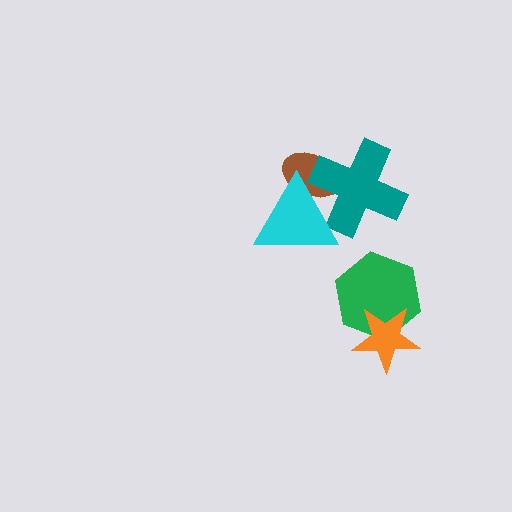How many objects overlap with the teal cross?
2 objects overlap with the teal cross.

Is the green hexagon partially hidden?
Yes, it is partially covered by another shape.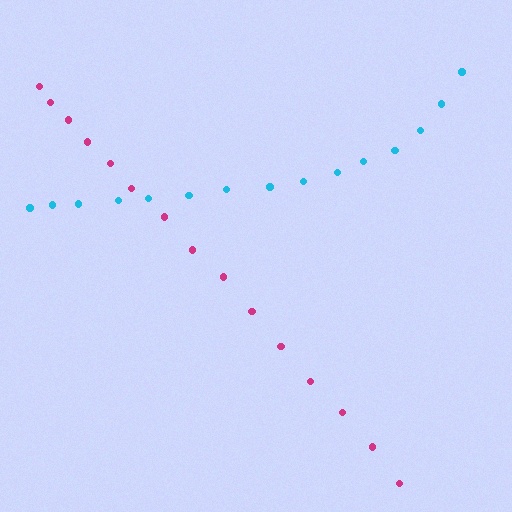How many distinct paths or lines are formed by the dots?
There are 2 distinct paths.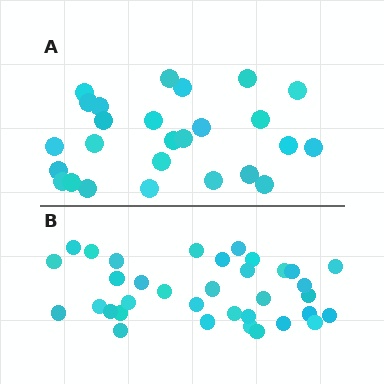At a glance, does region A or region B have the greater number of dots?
Region B (the bottom region) has more dots.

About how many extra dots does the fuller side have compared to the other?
Region B has roughly 8 or so more dots than region A.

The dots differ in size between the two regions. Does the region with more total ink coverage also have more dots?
No. Region A has more total ink coverage because its dots are larger, but region B actually contains more individual dots. Total area can be misleading — the number of items is what matters here.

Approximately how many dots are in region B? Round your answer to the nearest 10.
About 40 dots. (The exact count is 35, which rounds to 40.)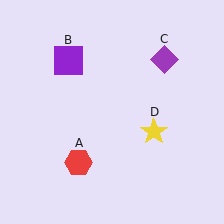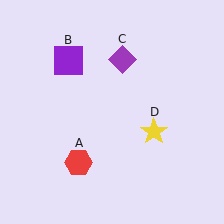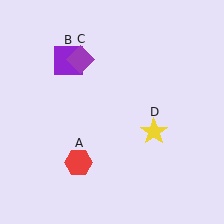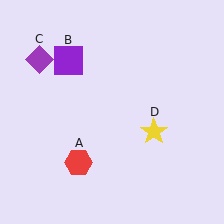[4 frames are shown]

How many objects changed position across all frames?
1 object changed position: purple diamond (object C).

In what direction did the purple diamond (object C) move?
The purple diamond (object C) moved left.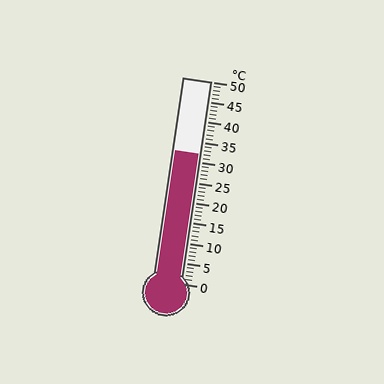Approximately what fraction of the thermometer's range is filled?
The thermometer is filled to approximately 65% of its range.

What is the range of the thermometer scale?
The thermometer scale ranges from 0°C to 50°C.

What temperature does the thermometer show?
The thermometer shows approximately 32°C.